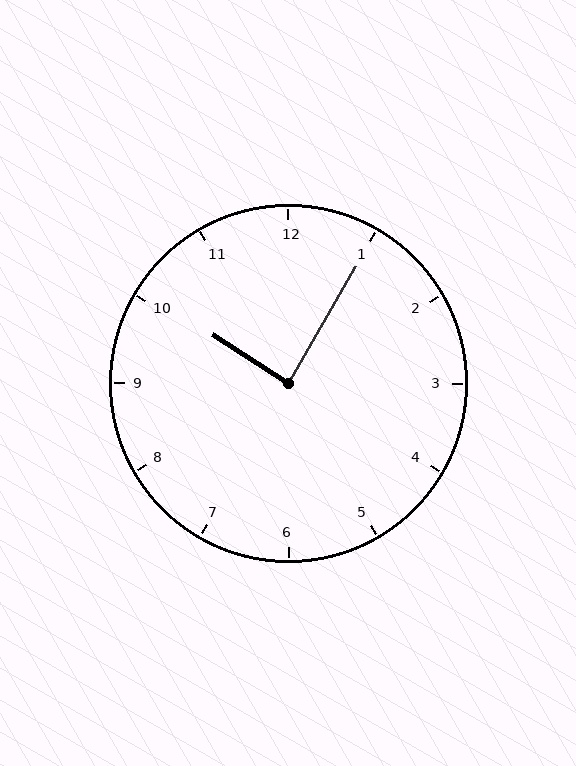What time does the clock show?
10:05.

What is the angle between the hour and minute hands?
Approximately 88 degrees.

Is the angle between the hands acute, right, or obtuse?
It is right.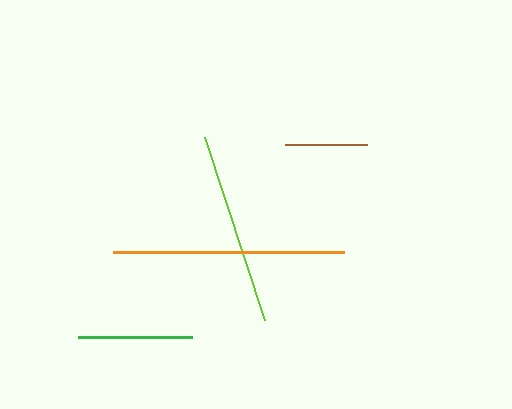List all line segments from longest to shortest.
From longest to shortest: orange, lime, green, brown.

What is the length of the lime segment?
The lime segment is approximately 193 pixels long.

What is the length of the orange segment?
The orange segment is approximately 231 pixels long.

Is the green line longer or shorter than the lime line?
The lime line is longer than the green line.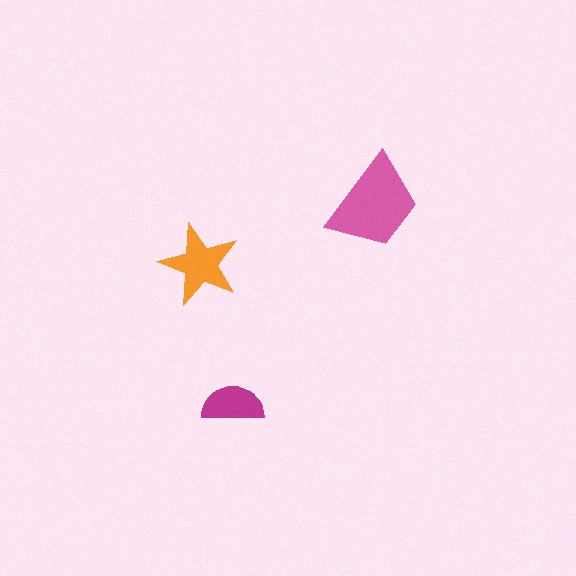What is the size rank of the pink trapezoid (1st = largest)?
1st.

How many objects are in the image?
There are 3 objects in the image.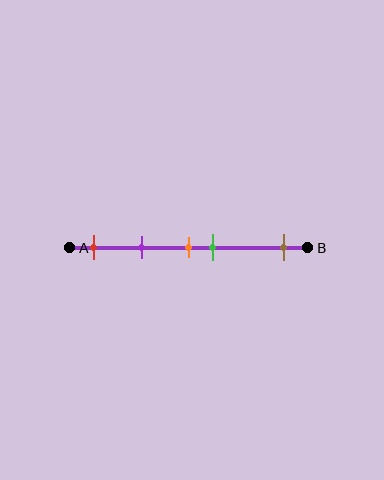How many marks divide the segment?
There are 5 marks dividing the segment.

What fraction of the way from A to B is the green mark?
The green mark is approximately 60% (0.6) of the way from A to B.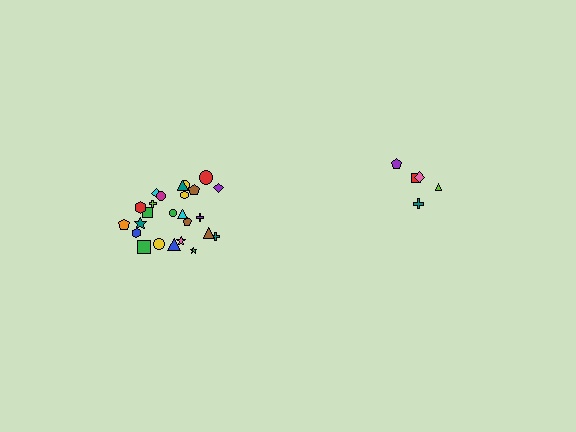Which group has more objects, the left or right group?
The left group.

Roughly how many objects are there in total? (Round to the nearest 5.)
Roughly 30 objects in total.